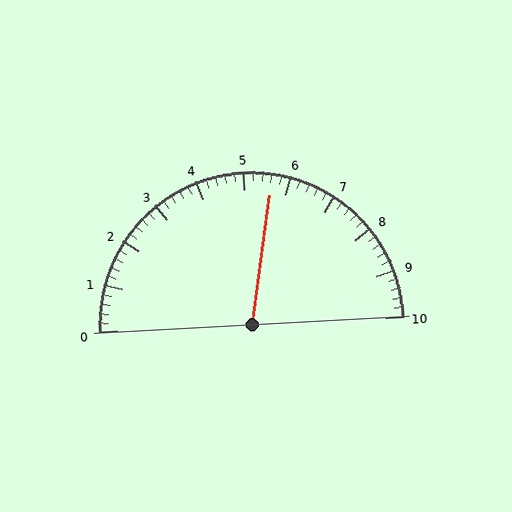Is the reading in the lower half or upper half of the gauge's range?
The reading is in the upper half of the range (0 to 10).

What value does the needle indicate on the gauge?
The needle indicates approximately 5.6.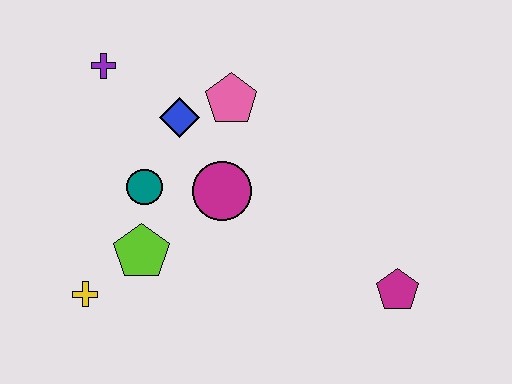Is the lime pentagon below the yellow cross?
No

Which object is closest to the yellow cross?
The lime pentagon is closest to the yellow cross.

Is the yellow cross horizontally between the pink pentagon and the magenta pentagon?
No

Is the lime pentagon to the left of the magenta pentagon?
Yes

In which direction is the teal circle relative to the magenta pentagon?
The teal circle is to the left of the magenta pentagon.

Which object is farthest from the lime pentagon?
The magenta pentagon is farthest from the lime pentagon.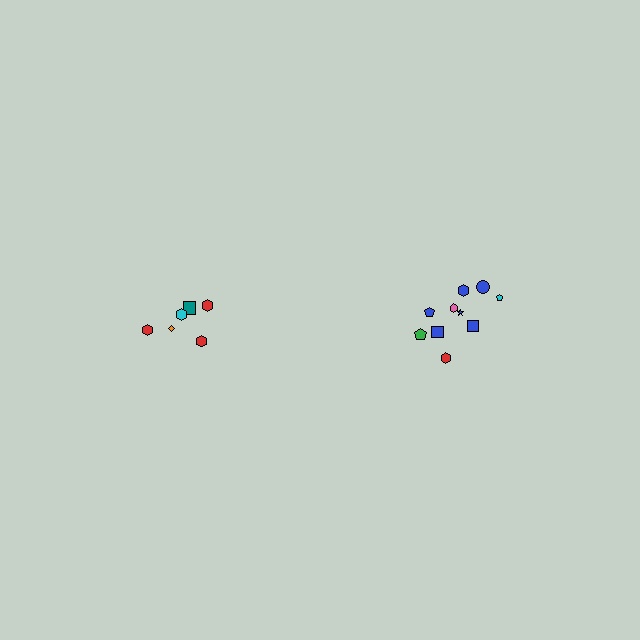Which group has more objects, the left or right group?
The right group.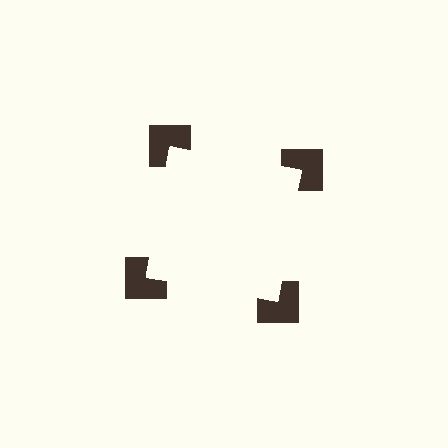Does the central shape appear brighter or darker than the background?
It typically appears slightly brighter than the background, even though no actual brightness change is drawn.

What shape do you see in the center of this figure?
An illusory square — its edges are inferred from the aligned wedge cuts in the notched squares, not physically drawn.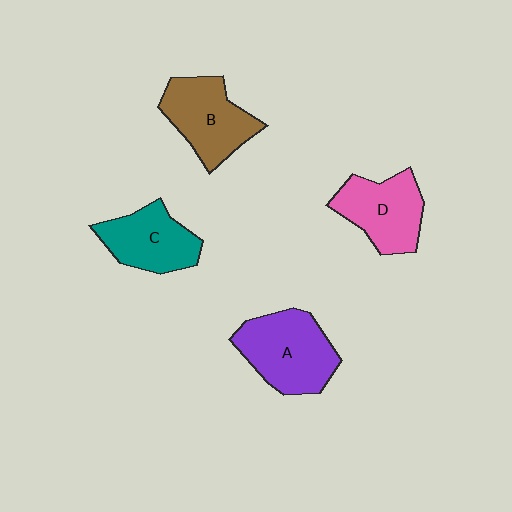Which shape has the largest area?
Shape A (purple).